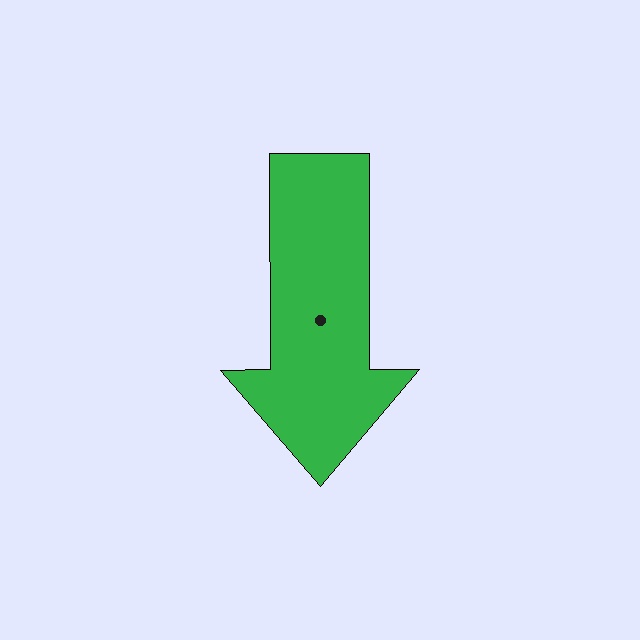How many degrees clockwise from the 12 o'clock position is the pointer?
Approximately 180 degrees.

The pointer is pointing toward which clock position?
Roughly 6 o'clock.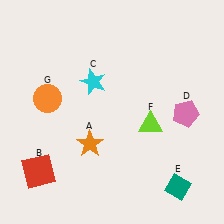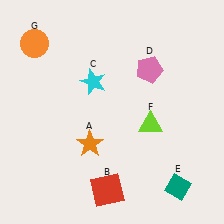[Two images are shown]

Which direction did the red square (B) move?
The red square (B) moved right.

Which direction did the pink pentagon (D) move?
The pink pentagon (D) moved up.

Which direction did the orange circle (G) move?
The orange circle (G) moved up.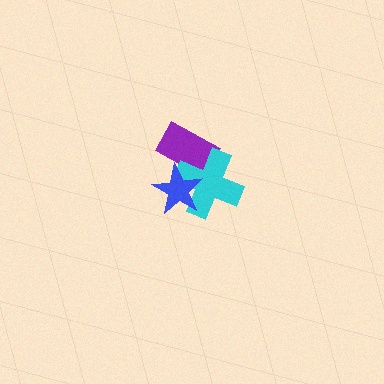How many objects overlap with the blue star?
2 objects overlap with the blue star.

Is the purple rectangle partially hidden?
Yes, it is partially covered by another shape.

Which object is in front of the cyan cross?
The blue star is in front of the cyan cross.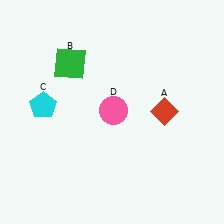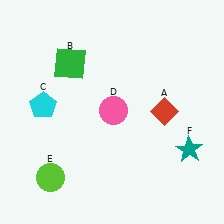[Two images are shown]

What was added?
A lime circle (E), a teal star (F) were added in Image 2.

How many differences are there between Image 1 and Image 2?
There are 2 differences between the two images.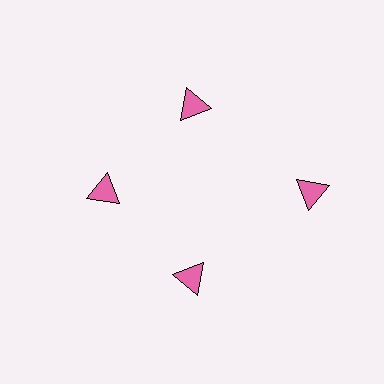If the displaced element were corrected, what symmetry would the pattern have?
It would have 4-fold rotational symmetry — the pattern would map onto itself every 90 degrees.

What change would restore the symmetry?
The symmetry would be restored by moving it inward, back onto the ring so that all 4 triangles sit at equal angles and equal distance from the center.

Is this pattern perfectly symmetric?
No. The 4 pink triangles are arranged in a ring, but one element near the 3 o'clock position is pushed outward from the center, breaking the 4-fold rotational symmetry.